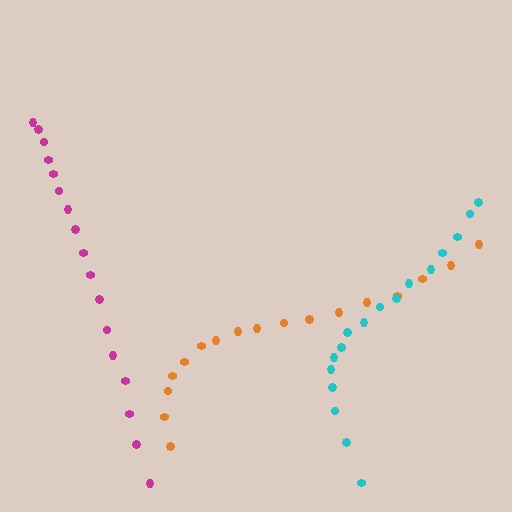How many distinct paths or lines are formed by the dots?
There are 3 distinct paths.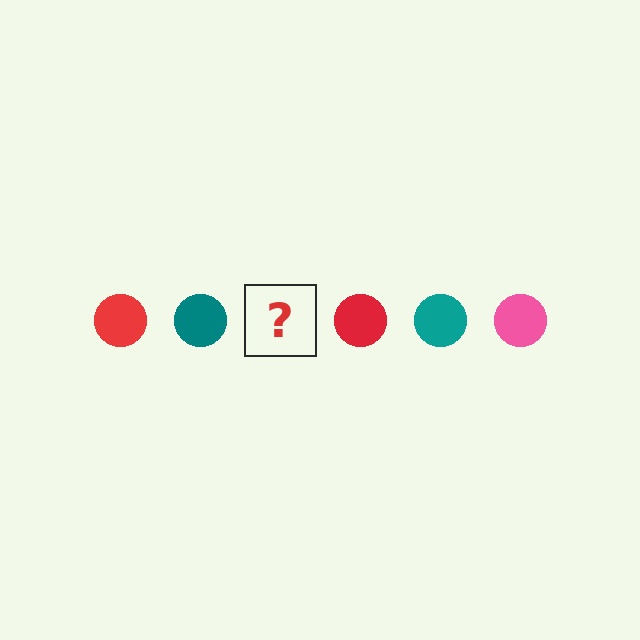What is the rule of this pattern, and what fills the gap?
The rule is that the pattern cycles through red, teal, pink circles. The gap should be filled with a pink circle.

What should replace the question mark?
The question mark should be replaced with a pink circle.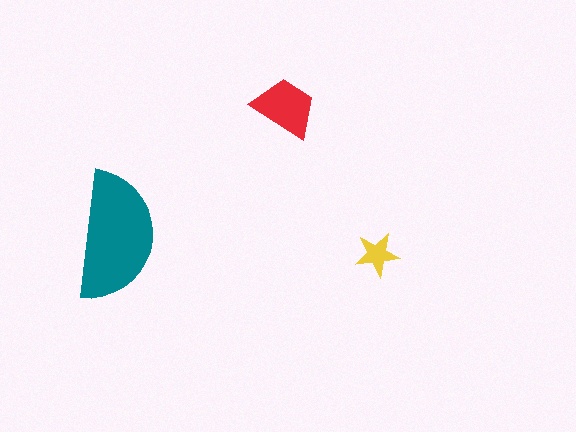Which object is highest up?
The red trapezoid is topmost.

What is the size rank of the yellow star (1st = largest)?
3rd.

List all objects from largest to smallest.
The teal semicircle, the red trapezoid, the yellow star.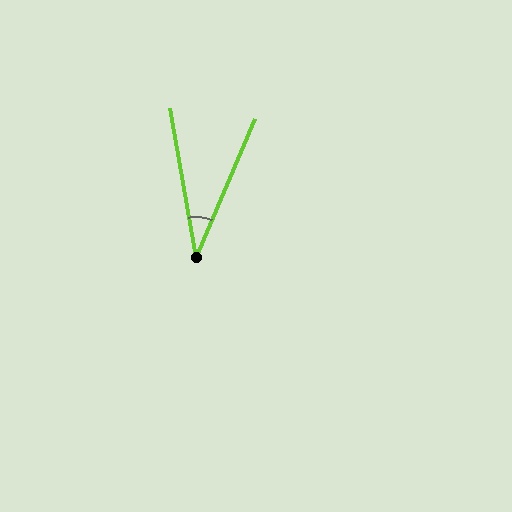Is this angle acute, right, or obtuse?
It is acute.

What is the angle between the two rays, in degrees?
Approximately 33 degrees.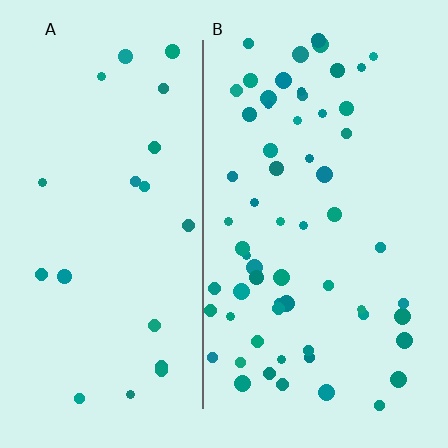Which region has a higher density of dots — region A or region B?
B (the right).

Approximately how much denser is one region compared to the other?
Approximately 3.0× — region B over region A.